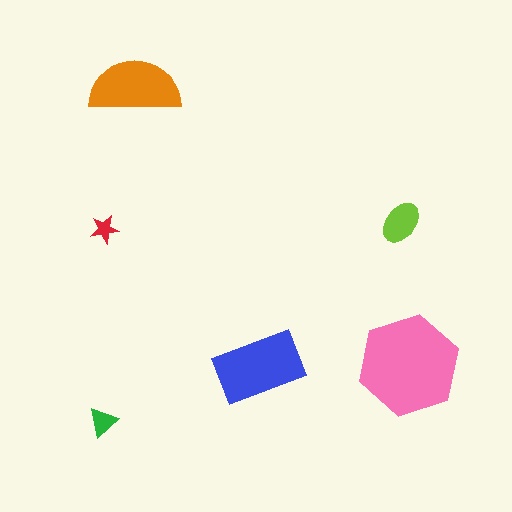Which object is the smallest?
The red star.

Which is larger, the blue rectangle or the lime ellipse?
The blue rectangle.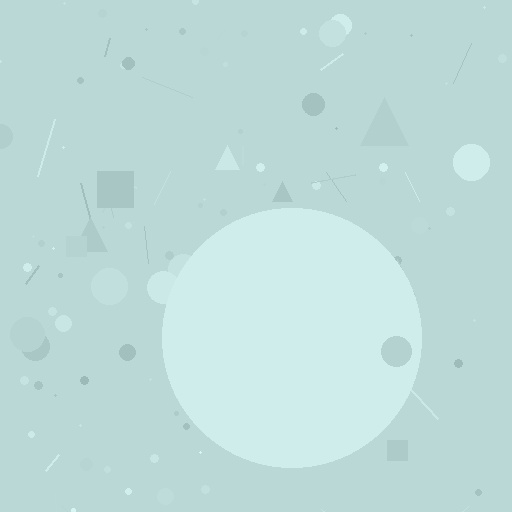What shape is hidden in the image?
A circle is hidden in the image.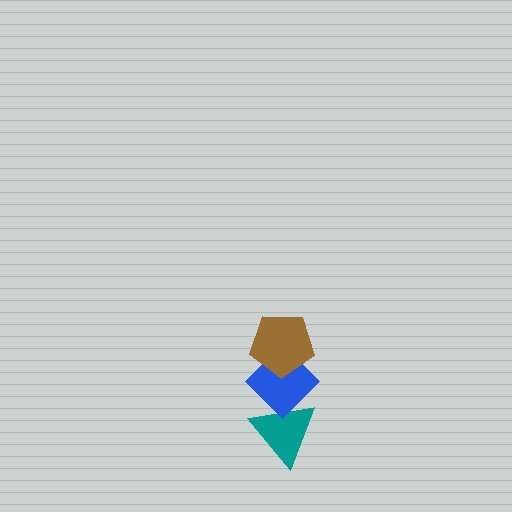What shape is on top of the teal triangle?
The blue diamond is on top of the teal triangle.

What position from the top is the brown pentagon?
The brown pentagon is 1st from the top.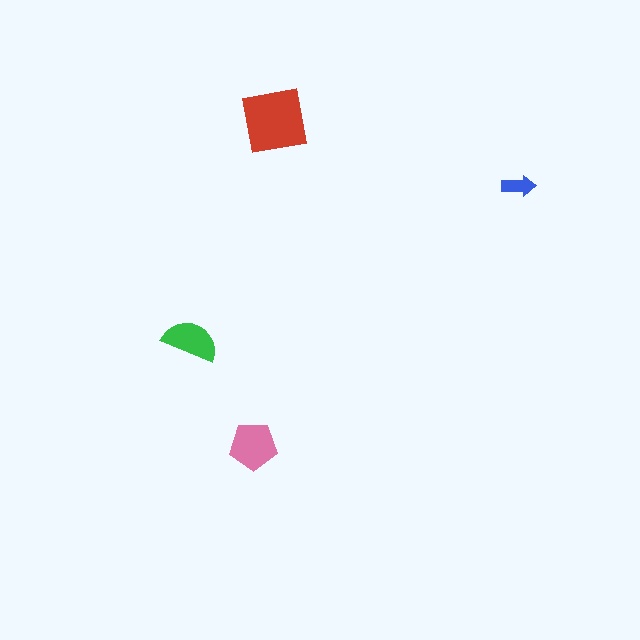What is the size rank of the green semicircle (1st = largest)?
3rd.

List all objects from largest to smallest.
The red square, the pink pentagon, the green semicircle, the blue arrow.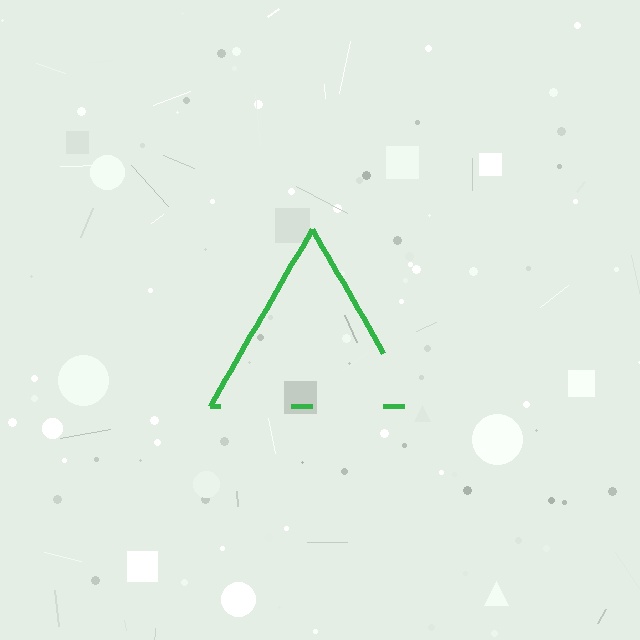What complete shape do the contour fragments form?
The contour fragments form a triangle.